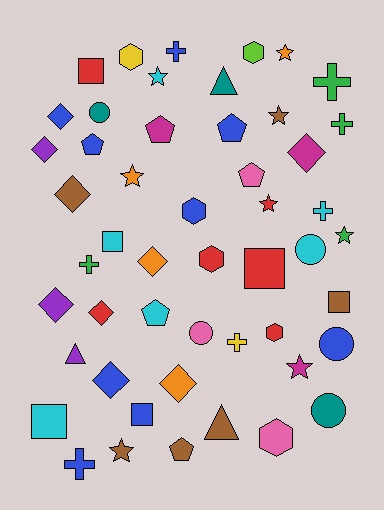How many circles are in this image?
There are 5 circles.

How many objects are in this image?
There are 50 objects.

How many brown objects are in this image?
There are 6 brown objects.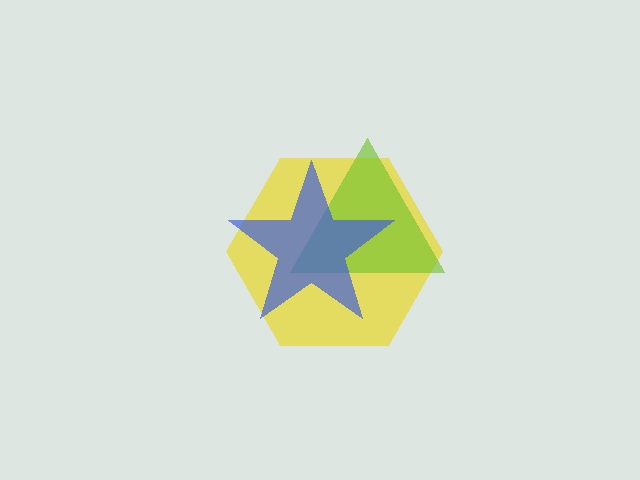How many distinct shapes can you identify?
There are 3 distinct shapes: a yellow hexagon, a lime triangle, a blue star.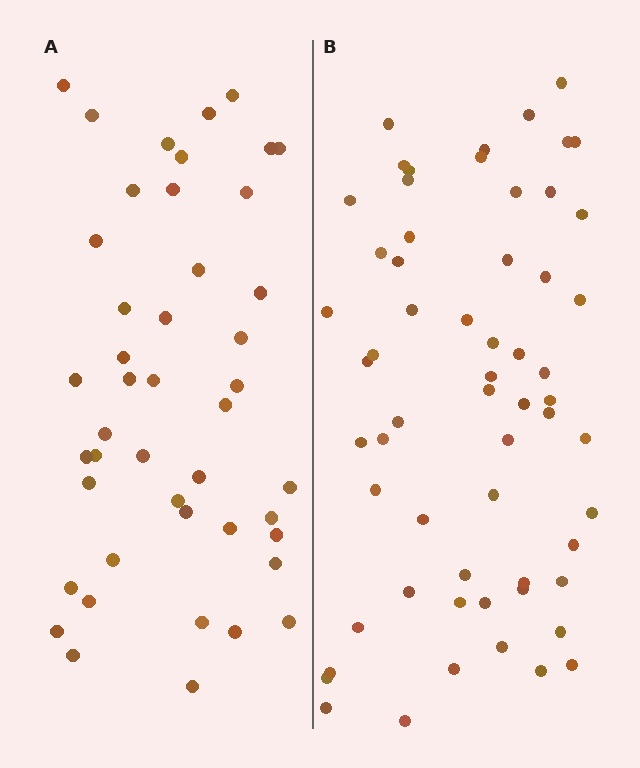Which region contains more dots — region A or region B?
Region B (the right region) has more dots.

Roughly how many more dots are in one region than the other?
Region B has approximately 15 more dots than region A.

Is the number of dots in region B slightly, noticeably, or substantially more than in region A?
Region B has noticeably more, but not dramatically so. The ratio is roughly 1.3 to 1.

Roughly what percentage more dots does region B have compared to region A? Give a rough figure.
About 35% more.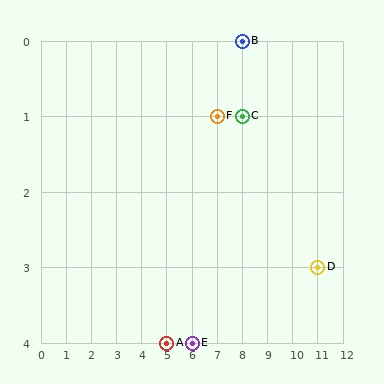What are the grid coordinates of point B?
Point B is at grid coordinates (8, 0).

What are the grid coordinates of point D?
Point D is at grid coordinates (11, 3).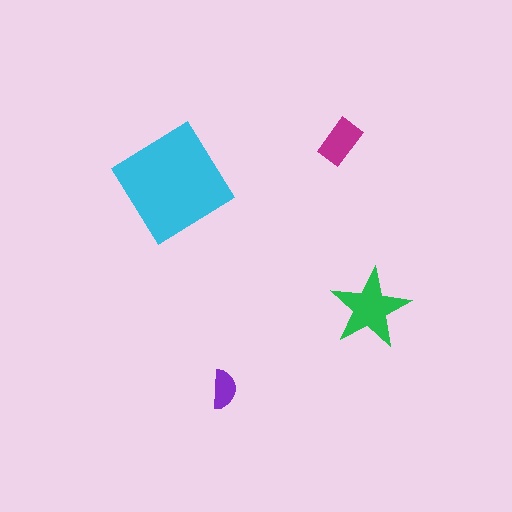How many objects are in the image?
There are 4 objects in the image.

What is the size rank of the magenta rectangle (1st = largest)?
3rd.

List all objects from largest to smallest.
The cyan diamond, the green star, the magenta rectangle, the purple semicircle.